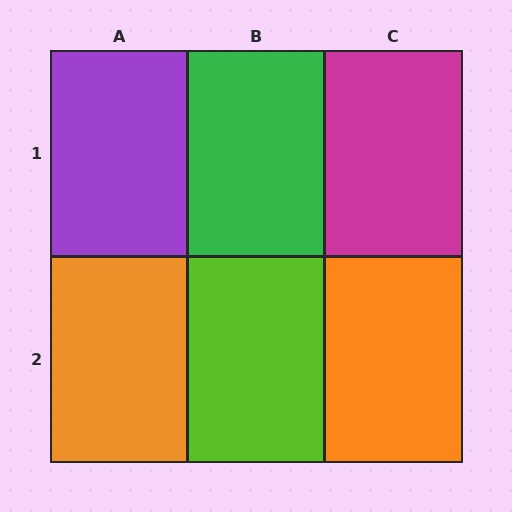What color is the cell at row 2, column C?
Orange.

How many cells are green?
1 cell is green.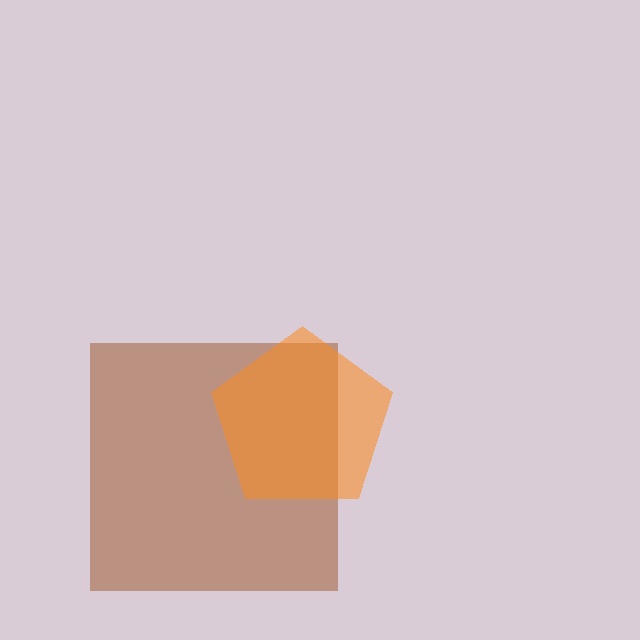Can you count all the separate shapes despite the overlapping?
Yes, there are 2 separate shapes.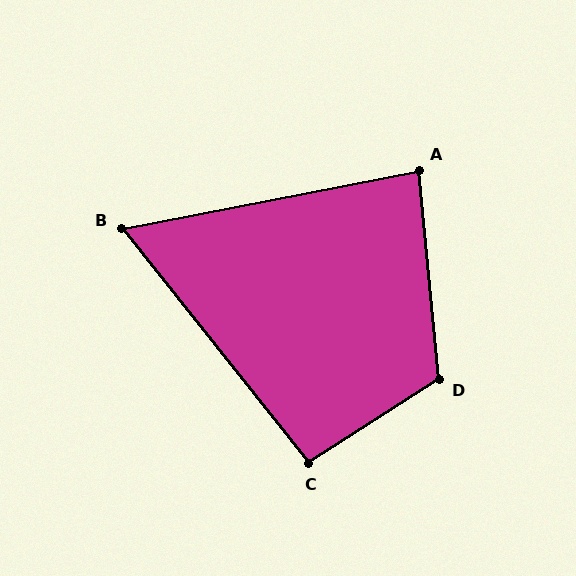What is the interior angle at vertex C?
Approximately 96 degrees (obtuse).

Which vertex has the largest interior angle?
D, at approximately 117 degrees.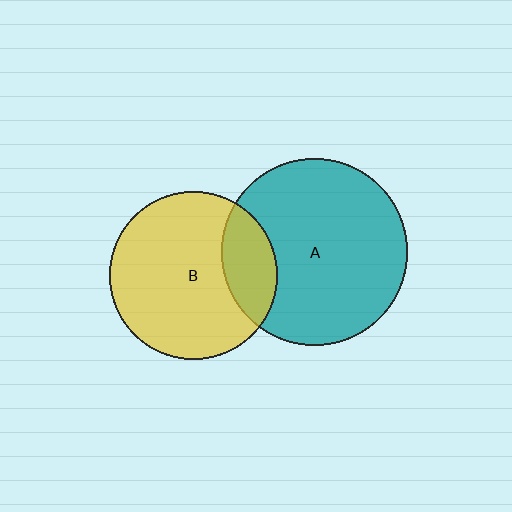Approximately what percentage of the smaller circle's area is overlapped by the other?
Approximately 20%.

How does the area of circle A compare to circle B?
Approximately 1.2 times.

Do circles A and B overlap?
Yes.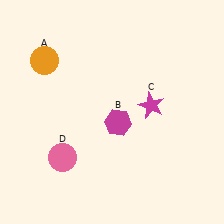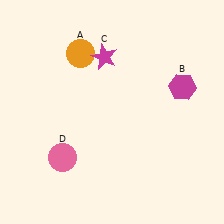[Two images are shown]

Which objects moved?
The objects that moved are: the orange circle (A), the magenta hexagon (B), the magenta star (C).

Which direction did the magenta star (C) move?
The magenta star (C) moved up.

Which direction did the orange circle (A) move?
The orange circle (A) moved right.